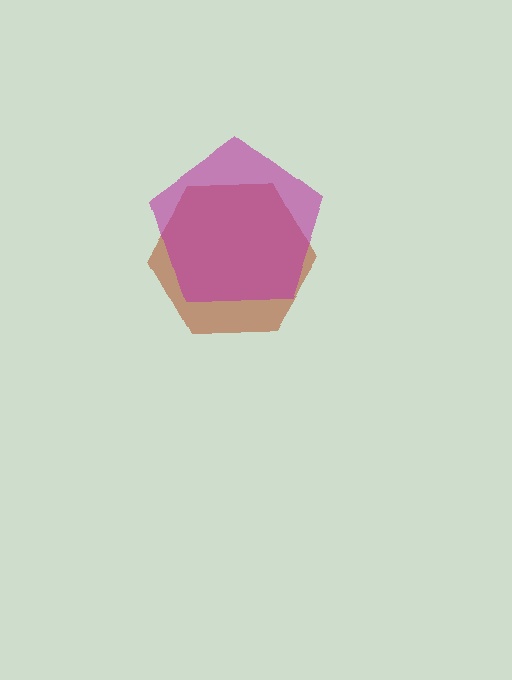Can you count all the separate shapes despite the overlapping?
Yes, there are 2 separate shapes.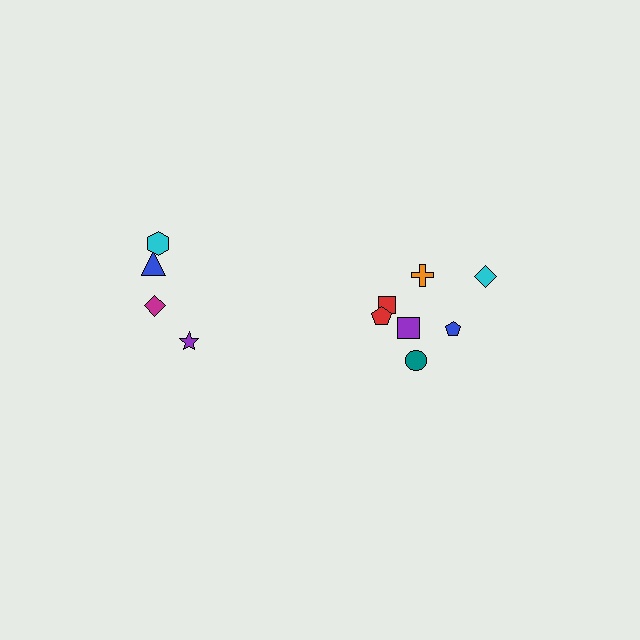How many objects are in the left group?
There are 4 objects.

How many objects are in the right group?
There are 7 objects.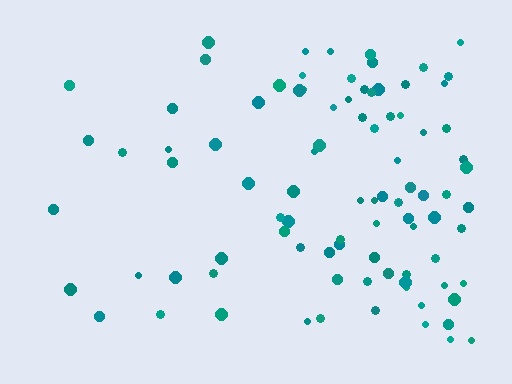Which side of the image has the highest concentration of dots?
The right.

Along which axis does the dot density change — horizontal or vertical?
Horizontal.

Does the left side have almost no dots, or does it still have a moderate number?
Still a moderate number, just noticeably fewer than the right.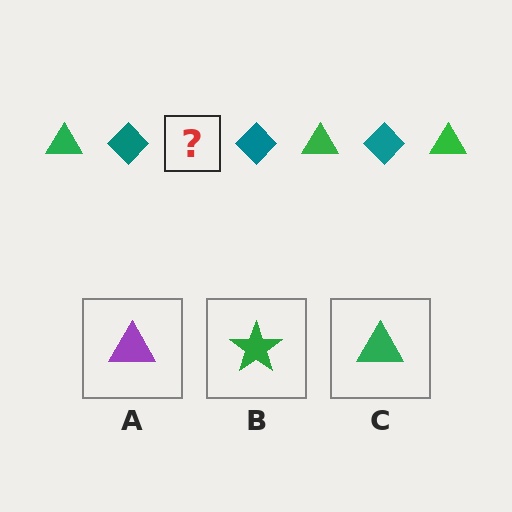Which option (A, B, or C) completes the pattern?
C.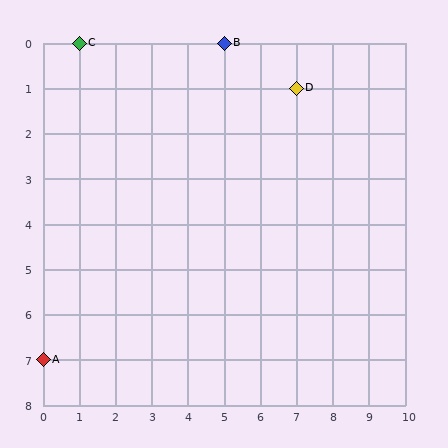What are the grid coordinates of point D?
Point D is at grid coordinates (7, 1).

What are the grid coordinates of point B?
Point B is at grid coordinates (5, 0).